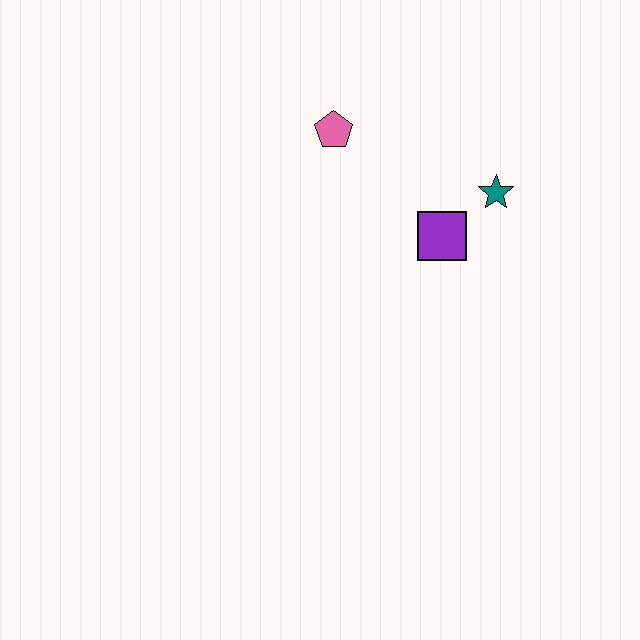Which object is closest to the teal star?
The purple square is closest to the teal star.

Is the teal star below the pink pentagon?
Yes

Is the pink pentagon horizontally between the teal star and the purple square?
No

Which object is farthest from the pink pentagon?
The teal star is farthest from the pink pentagon.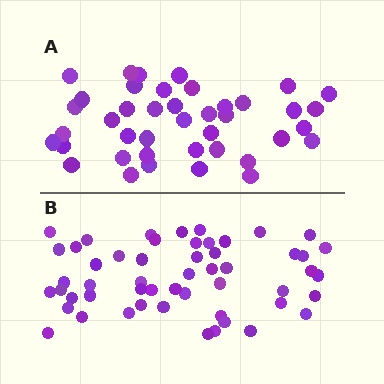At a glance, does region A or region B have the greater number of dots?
Region B (the bottom region) has more dots.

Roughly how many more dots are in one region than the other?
Region B has roughly 12 or so more dots than region A.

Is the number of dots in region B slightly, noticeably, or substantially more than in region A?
Region B has noticeably more, but not dramatically so. The ratio is roughly 1.3 to 1.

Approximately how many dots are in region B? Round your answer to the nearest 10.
About 50 dots. (The exact count is 53, which rounds to 50.)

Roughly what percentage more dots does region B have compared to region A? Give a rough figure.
About 30% more.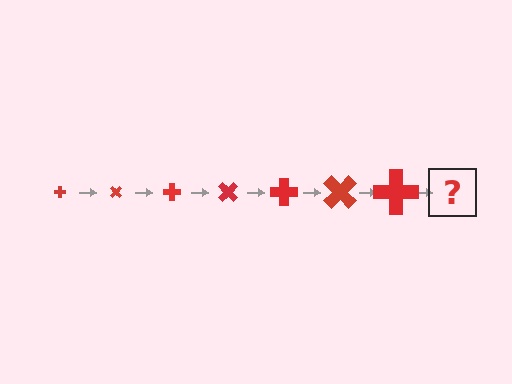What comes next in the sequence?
The next element should be a cross, larger than the previous one and rotated 315 degrees from the start.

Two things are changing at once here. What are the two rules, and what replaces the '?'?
The two rules are that the cross grows larger each step and it rotates 45 degrees each step. The '?' should be a cross, larger than the previous one and rotated 315 degrees from the start.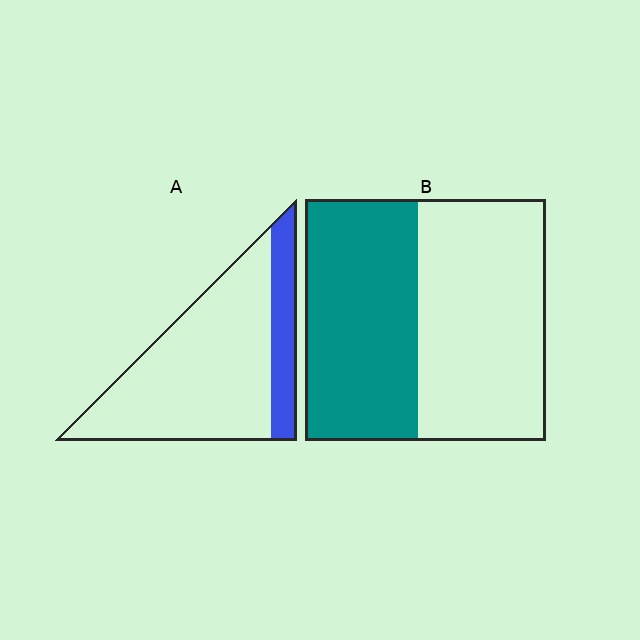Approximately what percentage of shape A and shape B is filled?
A is approximately 20% and B is approximately 45%.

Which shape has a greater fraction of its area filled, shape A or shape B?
Shape B.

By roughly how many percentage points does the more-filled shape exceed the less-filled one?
By roughly 25 percentage points (B over A).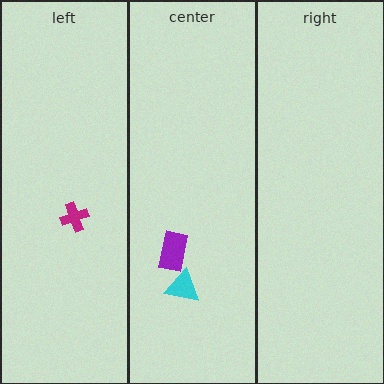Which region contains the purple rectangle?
The center region.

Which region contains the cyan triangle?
The center region.